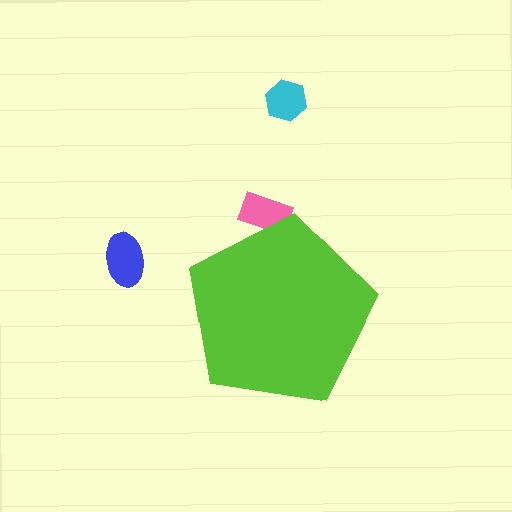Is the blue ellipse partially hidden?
No, the blue ellipse is fully visible.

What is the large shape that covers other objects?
A lime pentagon.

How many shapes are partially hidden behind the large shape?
1 shape is partially hidden.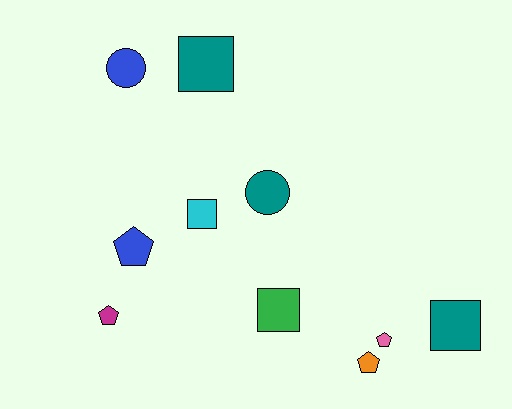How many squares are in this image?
There are 4 squares.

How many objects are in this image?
There are 10 objects.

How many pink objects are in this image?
There is 1 pink object.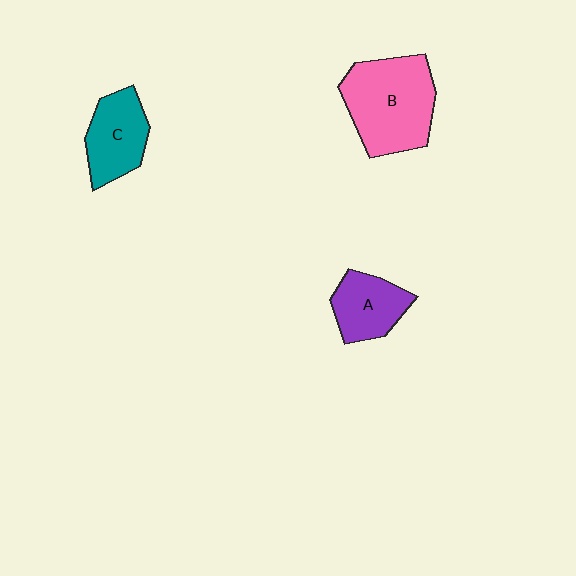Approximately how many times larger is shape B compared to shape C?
Approximately 1.6 times.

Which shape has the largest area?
Shape B (pink).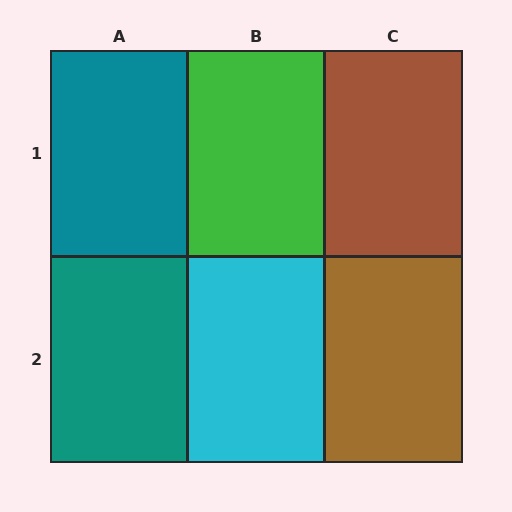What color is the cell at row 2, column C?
Brown.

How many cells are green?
1 cell is green.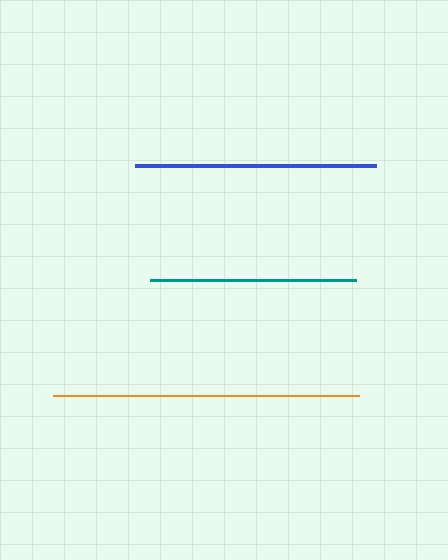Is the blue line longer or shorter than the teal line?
The blue line is longer than the teal line.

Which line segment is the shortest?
The teal line is the shortest at approximately 206 pixels.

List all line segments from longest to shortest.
From longest to shortest: orange, blue, teal.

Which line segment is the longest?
The orange line is the longest at approximately 306 pixels.